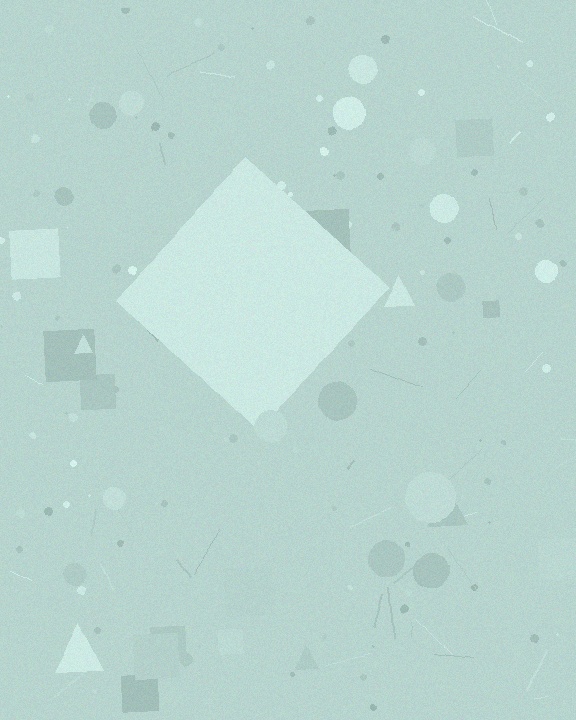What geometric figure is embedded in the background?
A diamond is embedded in the background.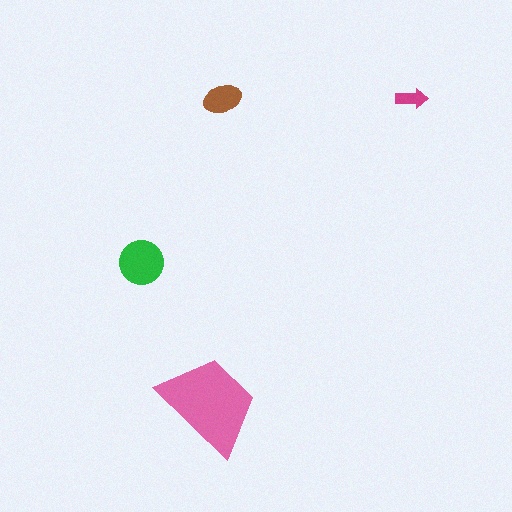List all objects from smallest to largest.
The magenta arrow, the brown ellipse, the green circle, the pink trapezoid.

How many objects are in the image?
There are 4 objects in the image.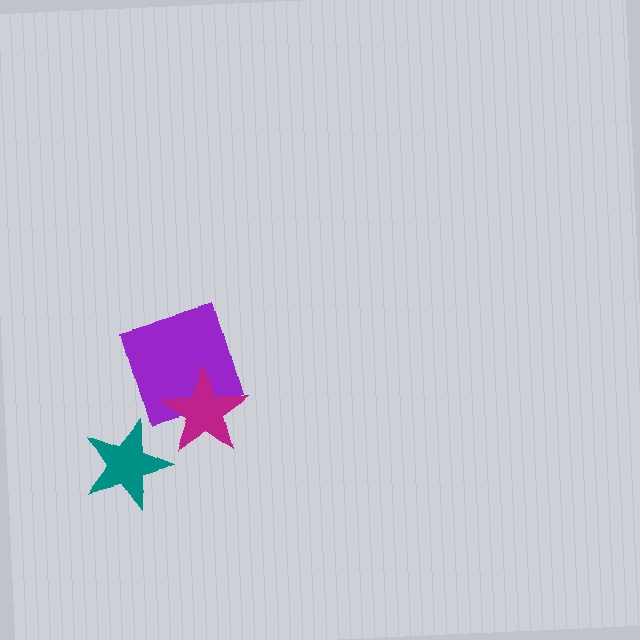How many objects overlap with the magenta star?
1 object overlaps with the magenta star.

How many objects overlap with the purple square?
1 object overlaps with the purple square.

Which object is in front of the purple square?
The magenta star is in front of the purple square.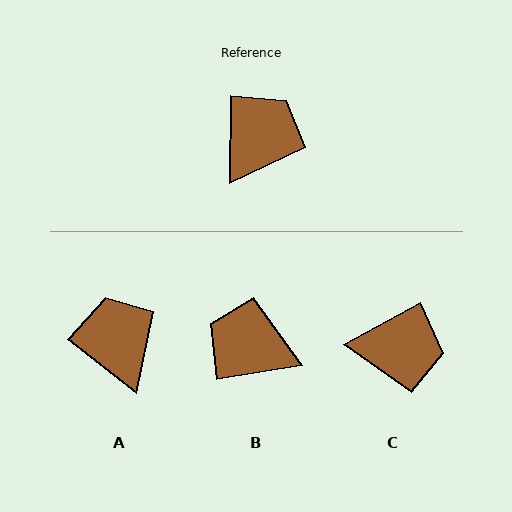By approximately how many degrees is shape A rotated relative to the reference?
Approximately 53 degrees counter-clockwise.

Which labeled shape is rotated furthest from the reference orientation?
B, about 101 degrees away.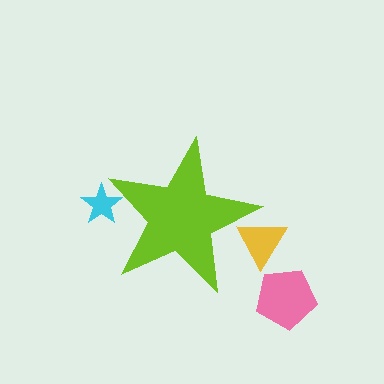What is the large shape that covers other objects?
A lime star.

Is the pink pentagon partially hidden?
No, the pink pentagon is fully visible.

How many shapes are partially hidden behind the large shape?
2 shapes are partially hidden.